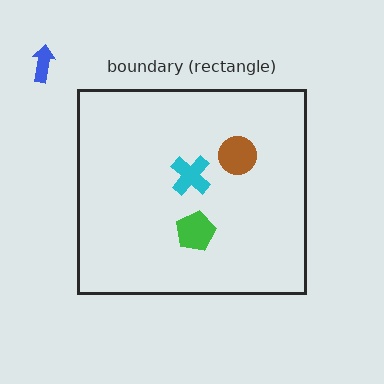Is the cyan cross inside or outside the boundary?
Inside.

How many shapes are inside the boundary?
3 inside, 1 outside.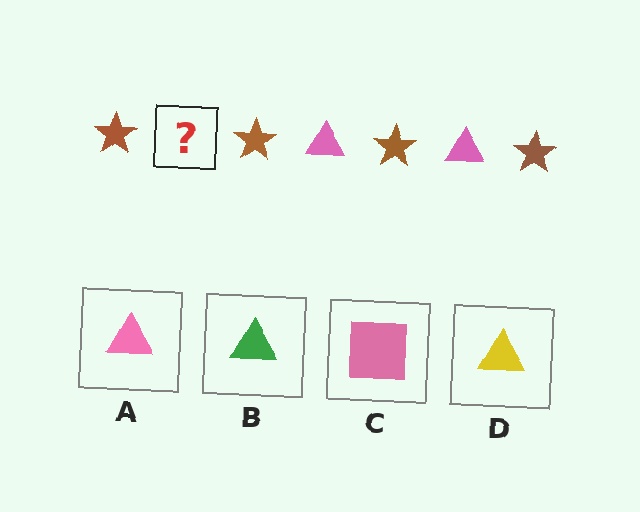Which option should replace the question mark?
Option A.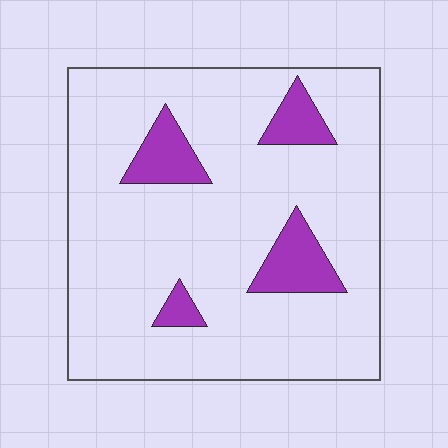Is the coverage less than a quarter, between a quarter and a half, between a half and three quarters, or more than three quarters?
Less than a quarter.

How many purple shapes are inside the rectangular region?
4.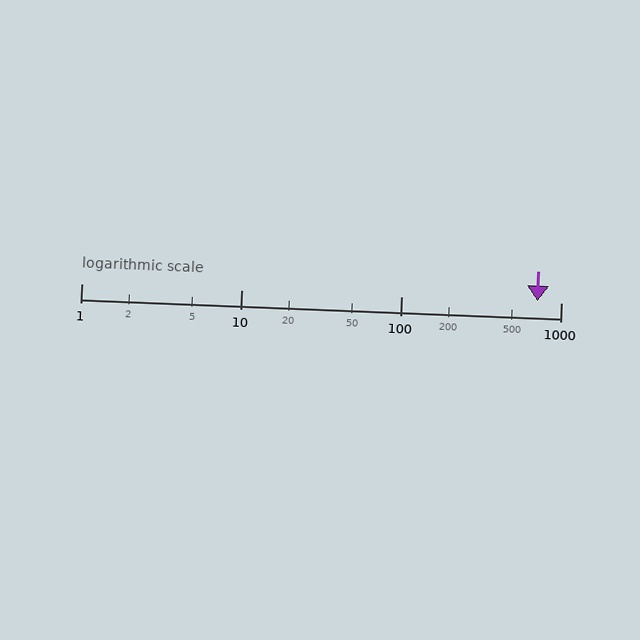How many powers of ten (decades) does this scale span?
The scale spans 3 decades, from 1 to 1000.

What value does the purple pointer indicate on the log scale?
The pointer indicates approximately 710.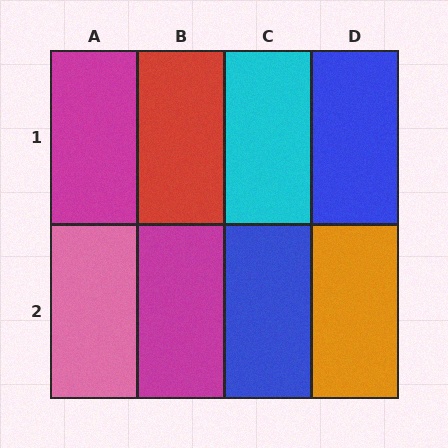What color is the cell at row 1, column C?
Cyan.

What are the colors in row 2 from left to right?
Pink, magenta, blue, orange.